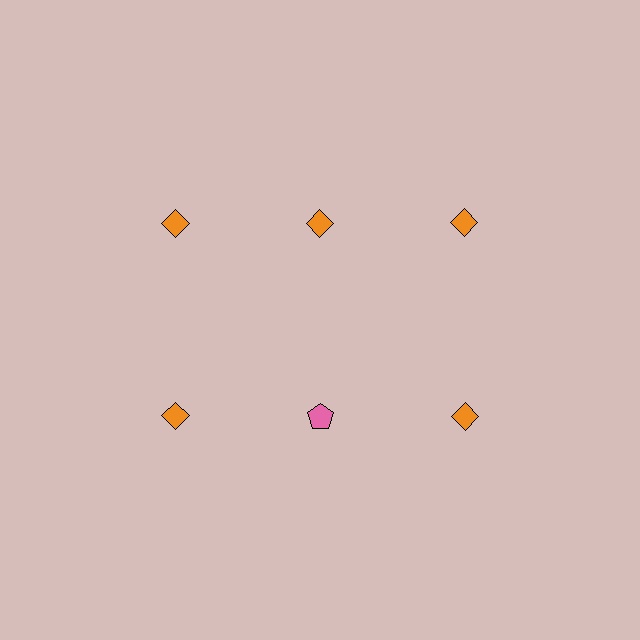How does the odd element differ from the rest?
It differs in both color (pink instead of orange) and shape (pentagon instead of diamond).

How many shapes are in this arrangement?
There are 6 shapes arranged in a grid pattern.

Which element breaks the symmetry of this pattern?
The pink pentagon in the second row, second from left column breaks the symmetry. All other shapes are orange diamonds.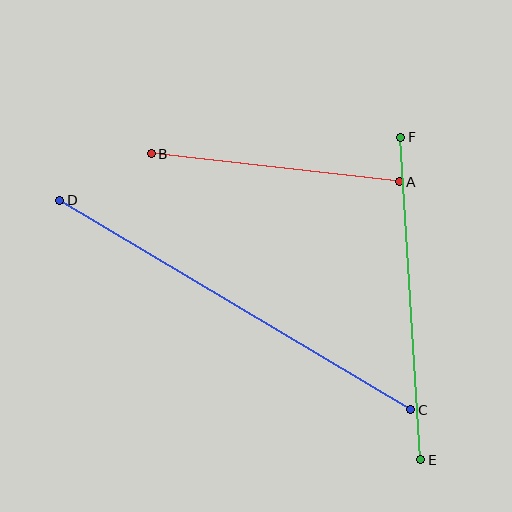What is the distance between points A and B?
The distance is approximately 249 pixels.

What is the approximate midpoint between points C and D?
The midpoint is at approximately (235, 305) pixels.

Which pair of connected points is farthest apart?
Points C and D are farthest apart.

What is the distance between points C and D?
The distance is approximately 409 pixels.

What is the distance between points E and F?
The distance is approximately 323 pixels.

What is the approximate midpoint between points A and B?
The midpoint is at approximately (275, 168) pixels.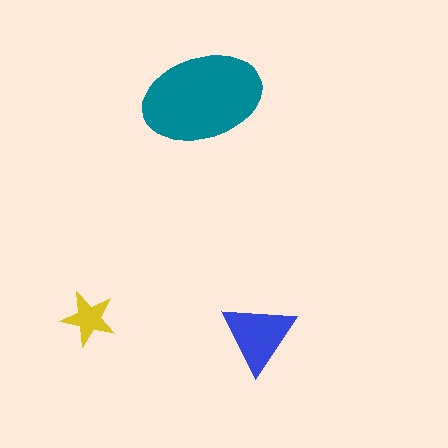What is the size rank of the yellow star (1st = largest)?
3rd.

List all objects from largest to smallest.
The teal ellipse, the blue triangle, the yellow star.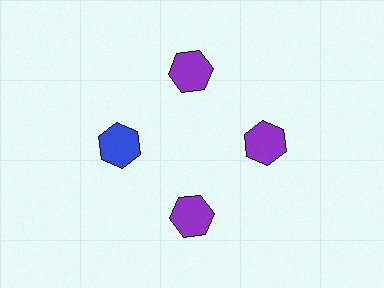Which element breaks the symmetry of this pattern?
The blue hexagon at roughly the 9 o'clock position breaks the symmetry. All other shapes are purple hexagons.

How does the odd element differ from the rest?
It has a different color: blue instead of purple.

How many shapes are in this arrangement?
There are 4 shapes arranged in a ring pattern.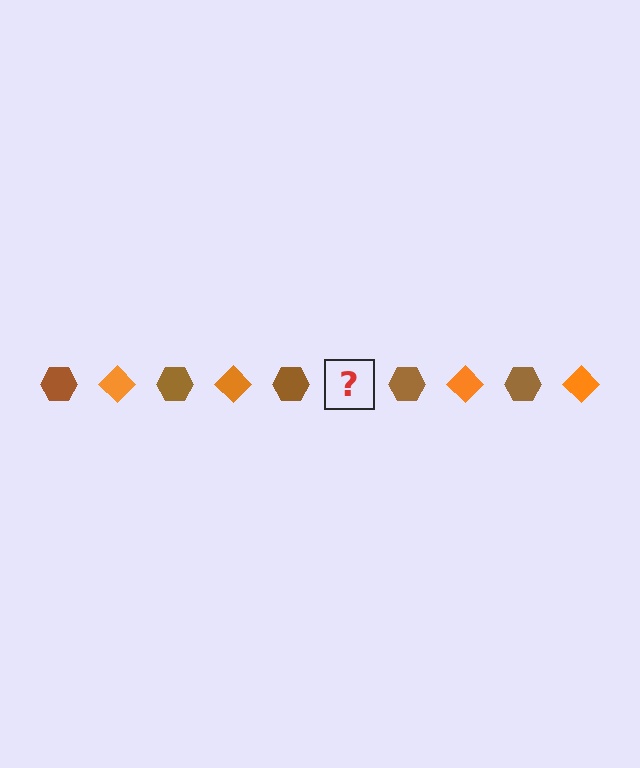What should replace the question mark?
The question mark should be replaced with an orange diamond.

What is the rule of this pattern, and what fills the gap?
The rule is that the pattern alternates between brown hexagon and orange diamond. The gap should be filled with an orange diamond.